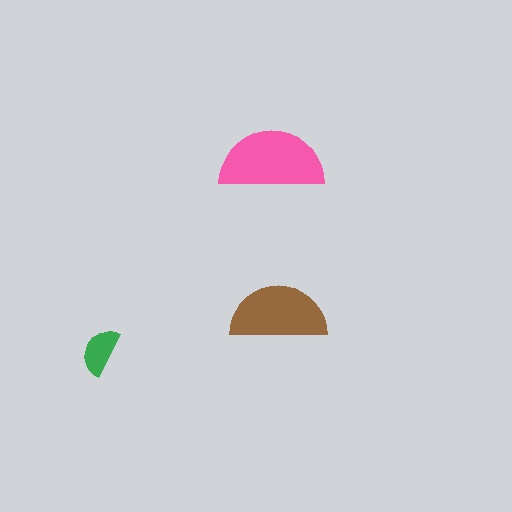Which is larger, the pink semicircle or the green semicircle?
The pink one.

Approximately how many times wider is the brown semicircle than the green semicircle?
About 2 times wider.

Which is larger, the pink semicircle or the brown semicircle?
The pink one.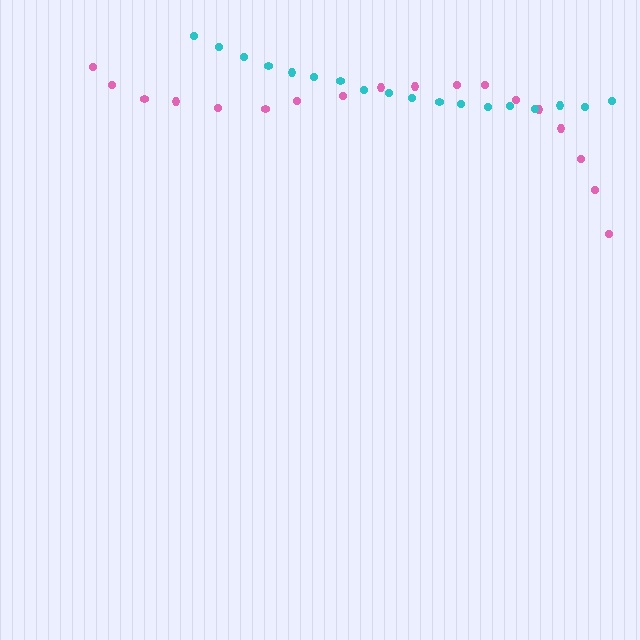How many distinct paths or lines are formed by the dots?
There are 2 distinct paths.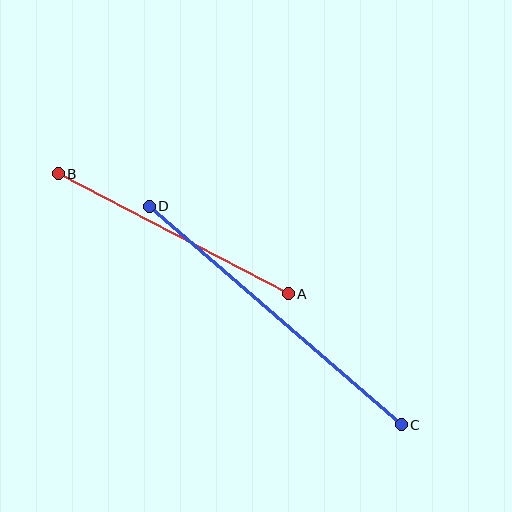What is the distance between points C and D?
The distance is approximately 333 pixels.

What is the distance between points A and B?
The distance is approximately 259 pixels.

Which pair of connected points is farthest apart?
Points C and D are farthest apart.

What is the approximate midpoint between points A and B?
The midpoint is at approximately (173, 234) pixels.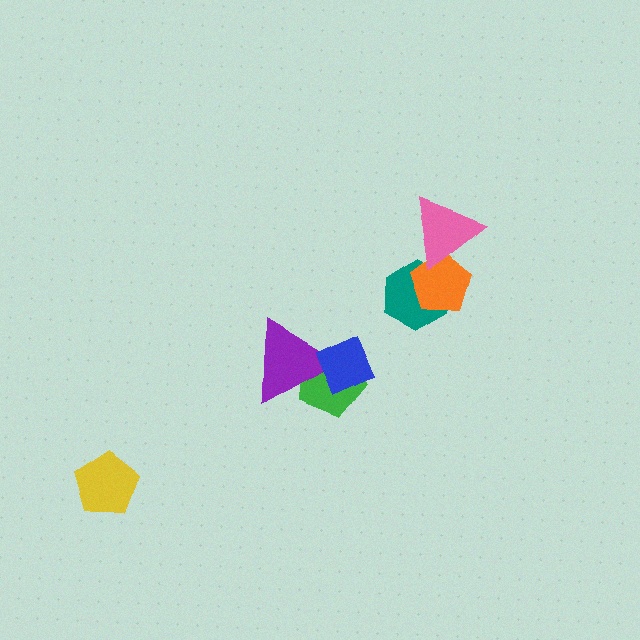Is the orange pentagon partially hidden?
Yes, it is partially covered by another shape.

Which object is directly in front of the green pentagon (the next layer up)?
The purple triangle is directly in front of the green pentagon.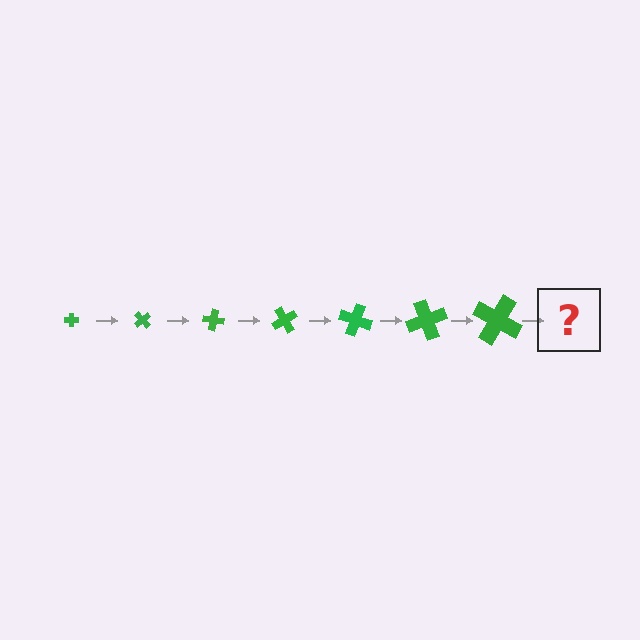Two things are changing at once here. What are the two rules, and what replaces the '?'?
The two rules are that the cross grows larger each step and it rotates 50 degrees each step. The '?' should be a cross, larger than the previous one and rotated 350 degrees from the start.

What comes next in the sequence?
The next element should be a cross, larger than the previous one and rotated 350 degrees from the start.